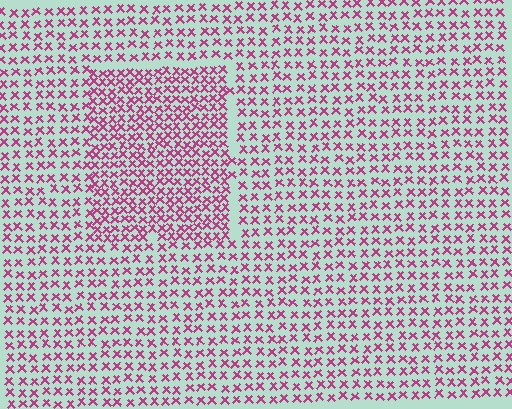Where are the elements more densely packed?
The elements are more densely packed inside the rectangle boundary.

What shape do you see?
I see a rectangle.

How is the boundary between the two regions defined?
The boundary is defined by a change in element density (approximately 1.7x ratio). All elements are the same color, size, and shape.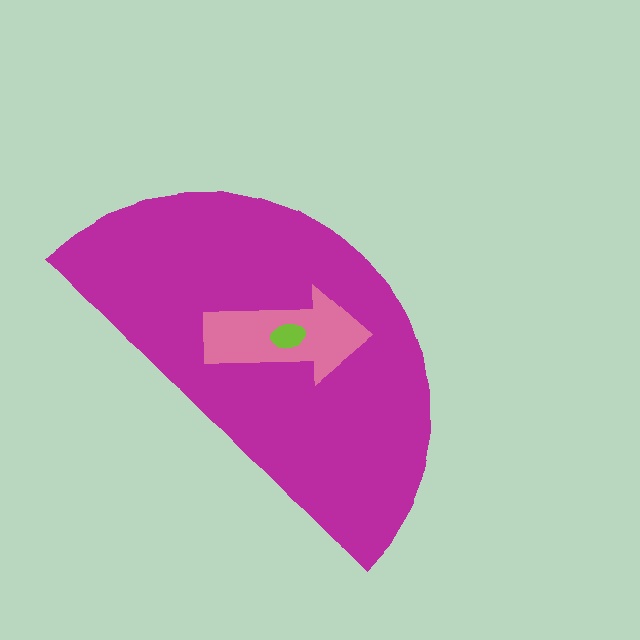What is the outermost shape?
The magenta semicircle.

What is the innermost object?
The lime ellipse.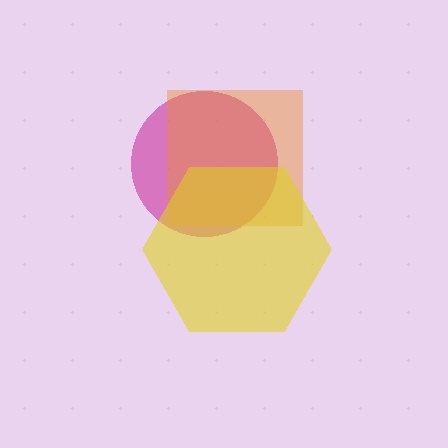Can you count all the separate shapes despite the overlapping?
Yes, there are 3 separate shapes.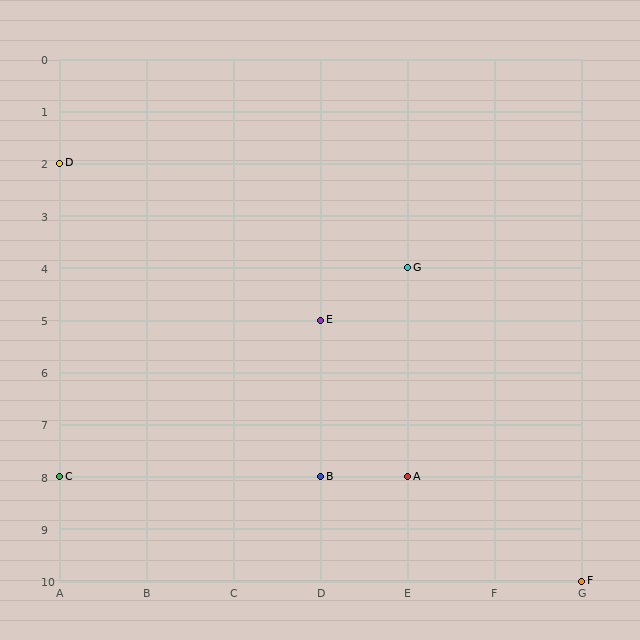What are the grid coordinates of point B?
Point B is at grid coordinates (D, 8).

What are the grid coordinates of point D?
Point D is at grid coordinates (A, 2).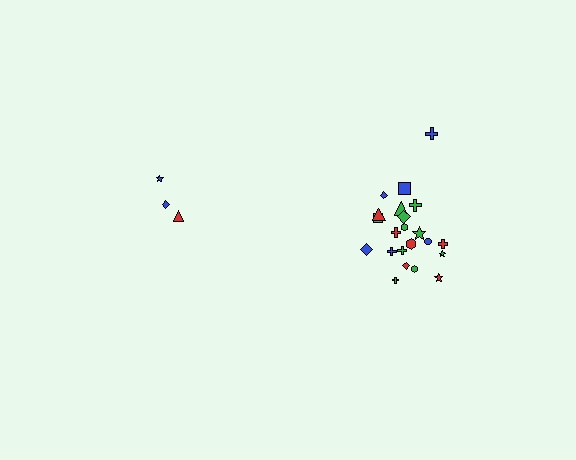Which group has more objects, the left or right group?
The right group.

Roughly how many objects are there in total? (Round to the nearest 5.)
Roughly 25 objects in total.